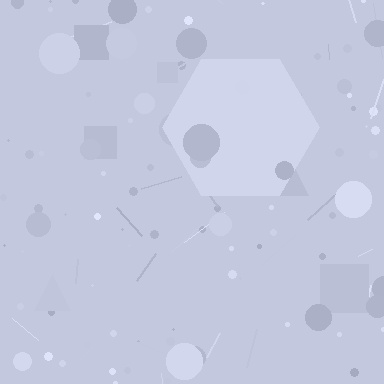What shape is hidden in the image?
A hexagon is hidden in the image.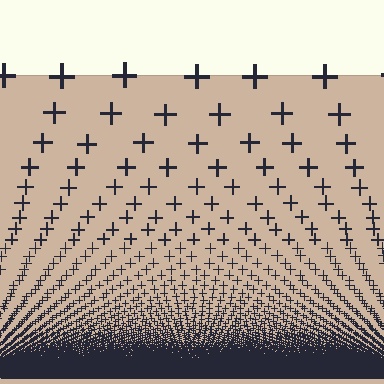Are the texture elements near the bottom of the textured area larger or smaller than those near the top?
Smaller. The gradient is inverted — elements near the bottom are smaller and denser.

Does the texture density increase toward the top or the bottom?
Density increases toward the bottom.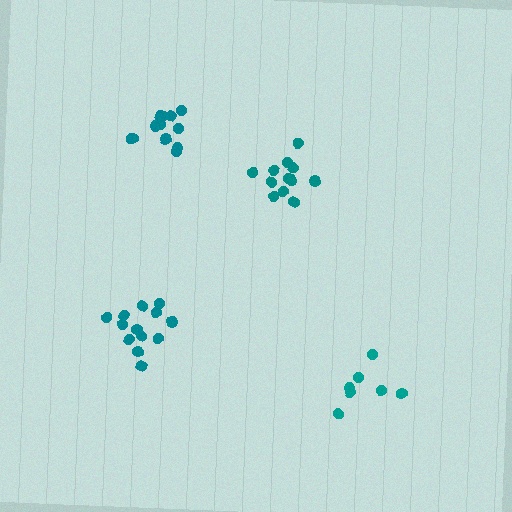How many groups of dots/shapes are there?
There are 4 groups.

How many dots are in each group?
Group 1: 13 dots, Group 2: 7 dots, Group 3: 12 dots, Group 4: 12 dots (44 total).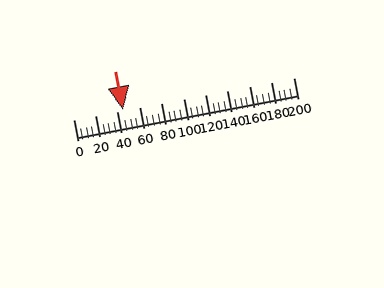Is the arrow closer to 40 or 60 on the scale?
The arrow is closer to 40.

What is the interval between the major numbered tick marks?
The major tick marks are spaced 20 units apart.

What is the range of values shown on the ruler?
The ruler shows values from 0 to 200.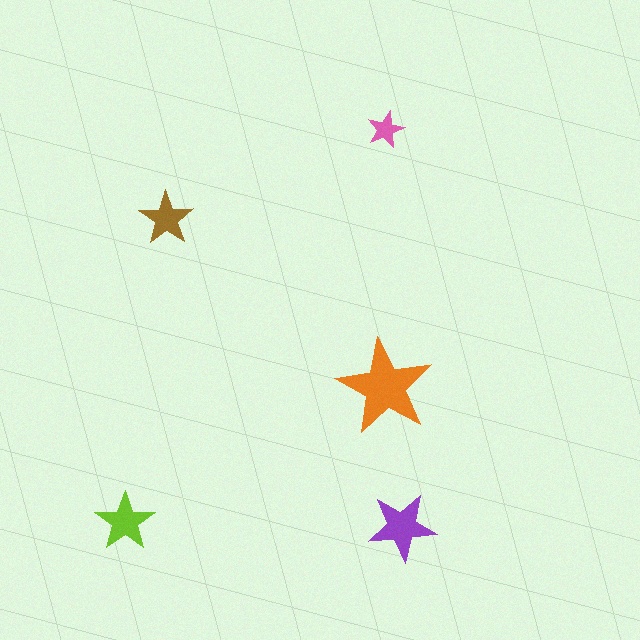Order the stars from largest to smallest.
the orange one, the purple one, the lime one, the brown one, the pink one.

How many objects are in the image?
There are 5 objects in the image.